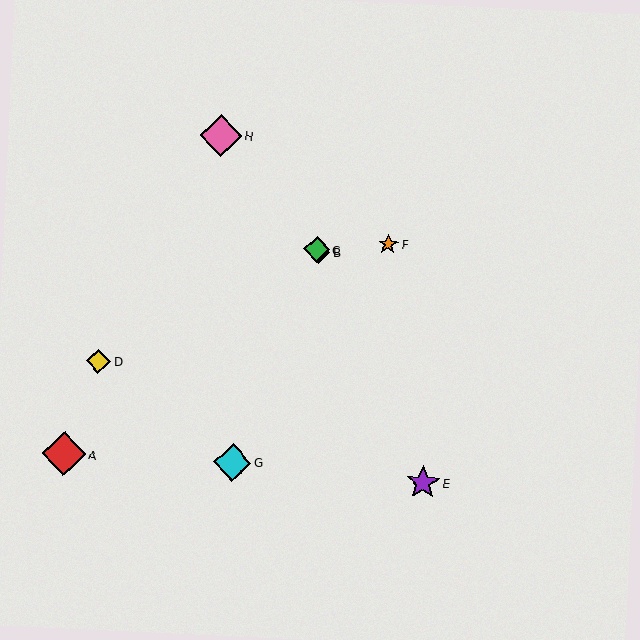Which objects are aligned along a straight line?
Objects B, C, H are aligned along a straight line.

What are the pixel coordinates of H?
Object H is at (221, 136).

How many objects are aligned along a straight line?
3 objects (B, C, H) are aligned along a straight line.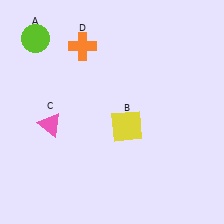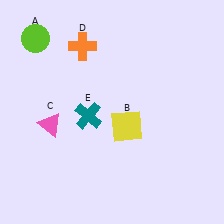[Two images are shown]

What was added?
A teal cross (E) was added in Image 2.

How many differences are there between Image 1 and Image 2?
There is 1 difference between the two images.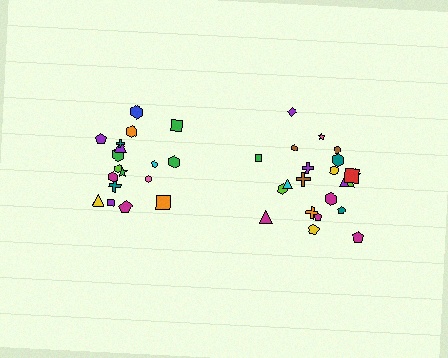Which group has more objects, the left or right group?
The right group.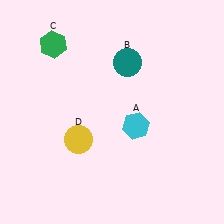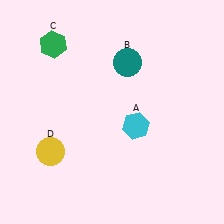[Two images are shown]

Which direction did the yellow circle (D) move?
The yellow circle (D) moved left.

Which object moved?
The yellow circle (D) moved left.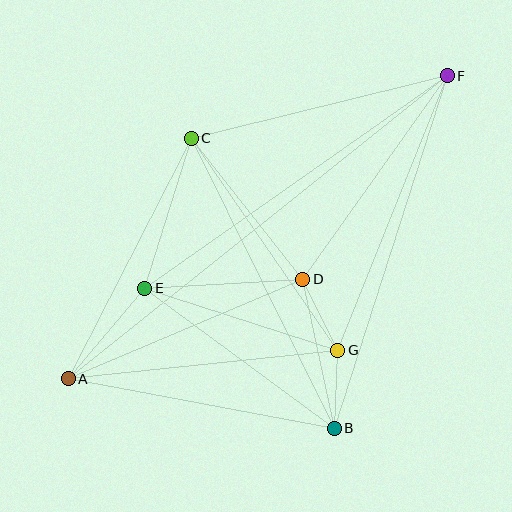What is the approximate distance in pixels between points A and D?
The distance between A and D is approximately 255 pixels.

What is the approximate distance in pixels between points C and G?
The distance between C and G is approximately 258 pixels.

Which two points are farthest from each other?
Points A and F are farthest from each other.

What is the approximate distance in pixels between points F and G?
The distance between F and G is approximately 296 pixels.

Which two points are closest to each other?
Points B and G are closest to each other.